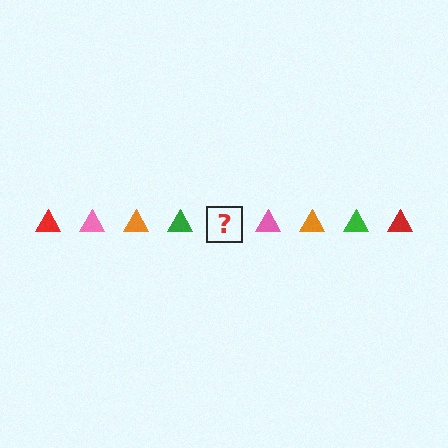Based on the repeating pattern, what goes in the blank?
The blank should be a red triangle.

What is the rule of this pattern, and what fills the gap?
The rule is that the pattern cycles through red, pink, orange, green triangles. The gap should be filled with a red triangle.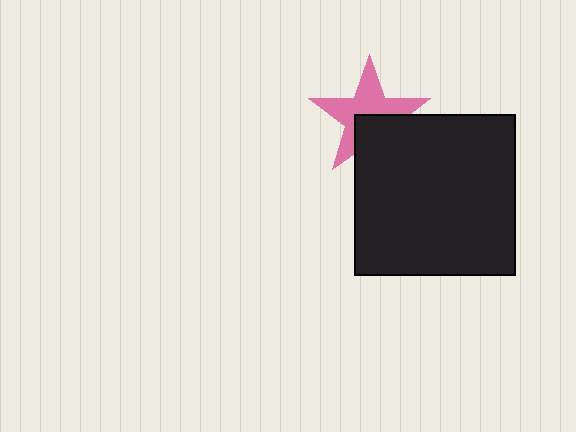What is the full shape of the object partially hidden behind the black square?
The partially hidden object is a pink star.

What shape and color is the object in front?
The object in front is a black square.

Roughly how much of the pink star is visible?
About half of it is visible (roughly 62%).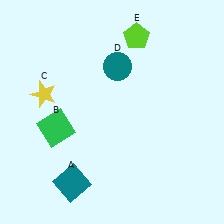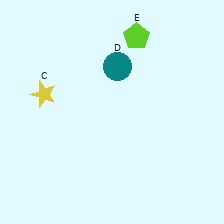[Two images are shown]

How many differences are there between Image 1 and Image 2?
There are 2 differences between the two images.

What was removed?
The green square (B), the teal square (A) were removed in Image 2.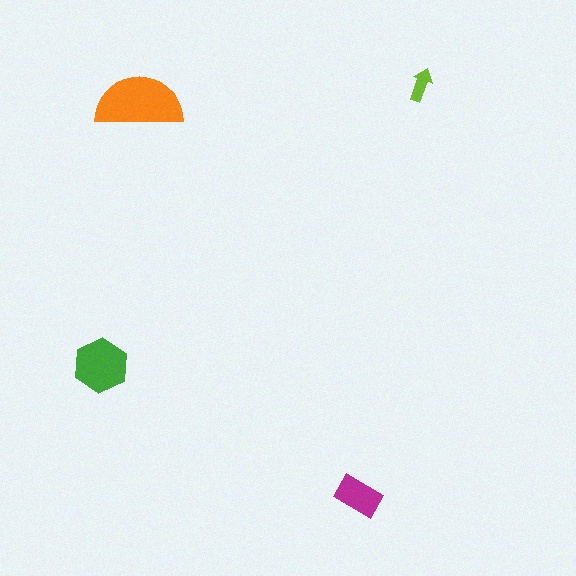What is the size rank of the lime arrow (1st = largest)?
4th.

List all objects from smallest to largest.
The lime arrow, the magenta rectangle, the green hexagon, the orange semicircle.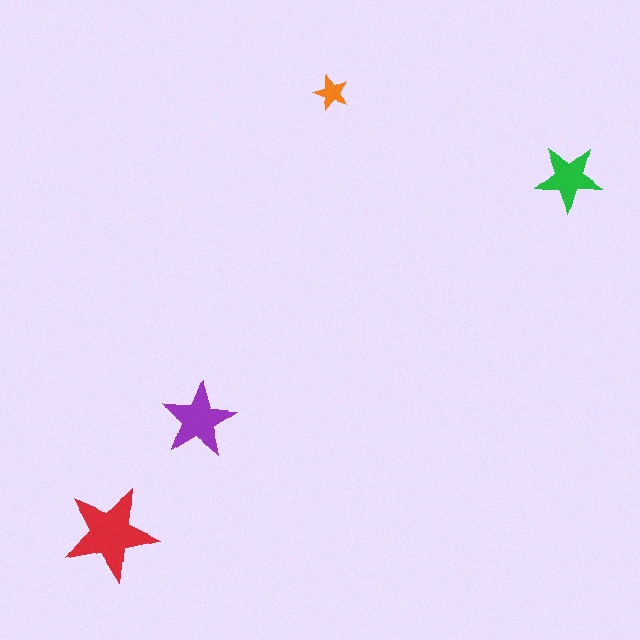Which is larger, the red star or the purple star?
The red one.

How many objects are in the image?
There are 4 objects in the image.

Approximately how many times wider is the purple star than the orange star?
About 2 times wider.